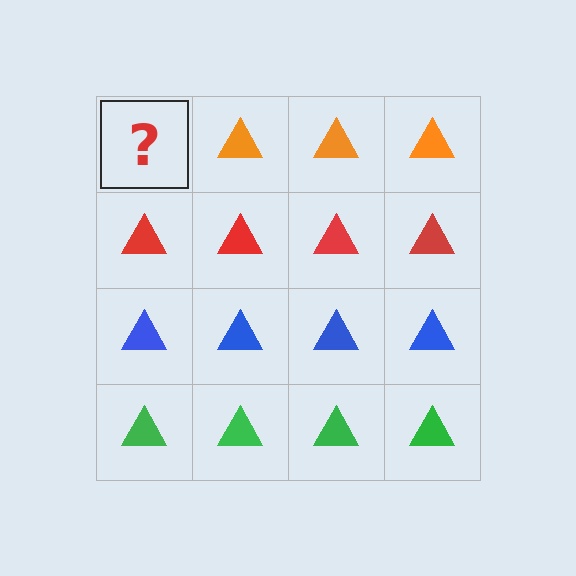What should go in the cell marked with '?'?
The missing cell should contain an orange triangle.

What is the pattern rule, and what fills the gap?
The rule is that each row has a consistent color. The gap should be filled with an orange triangle.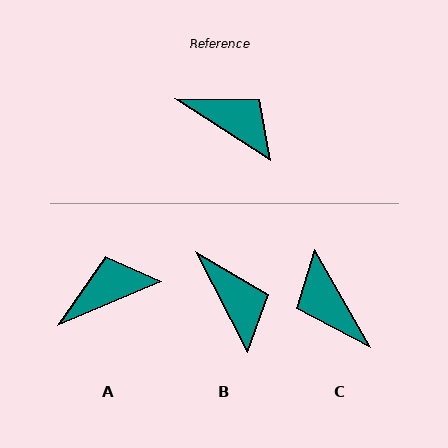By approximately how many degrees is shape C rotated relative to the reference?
Approximately 152 degrees counter-clockwise.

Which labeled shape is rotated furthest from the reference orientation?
C, about 152 degrees away.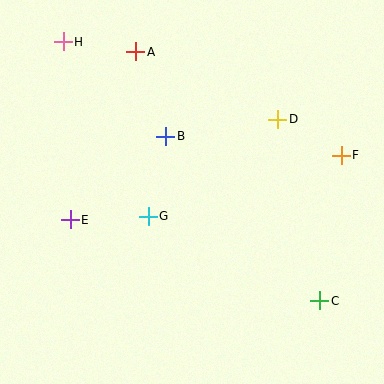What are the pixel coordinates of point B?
Point B is at (166, 136).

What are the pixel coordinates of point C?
Point C is at (319, 301).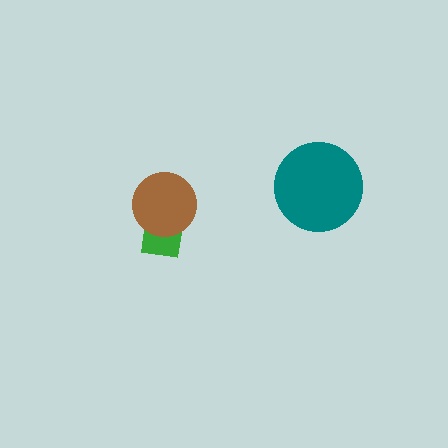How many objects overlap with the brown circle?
1 object overlaps with the brown circle.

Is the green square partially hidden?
Yes, it is partially covered by another shape.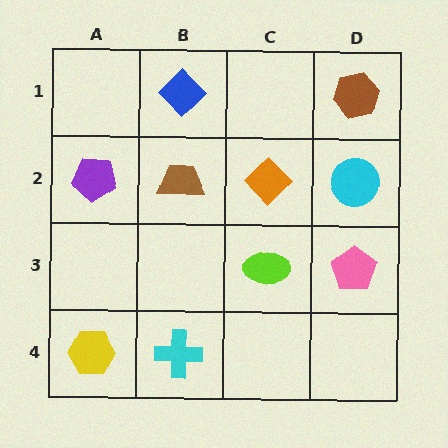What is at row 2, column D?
A cyan circle.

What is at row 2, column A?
A purple pentagon.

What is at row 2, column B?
A brown trapezoid.